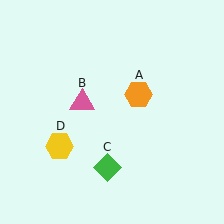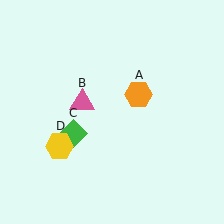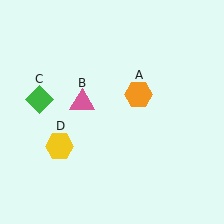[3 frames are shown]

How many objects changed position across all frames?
1 object changed position: green diamond (object C).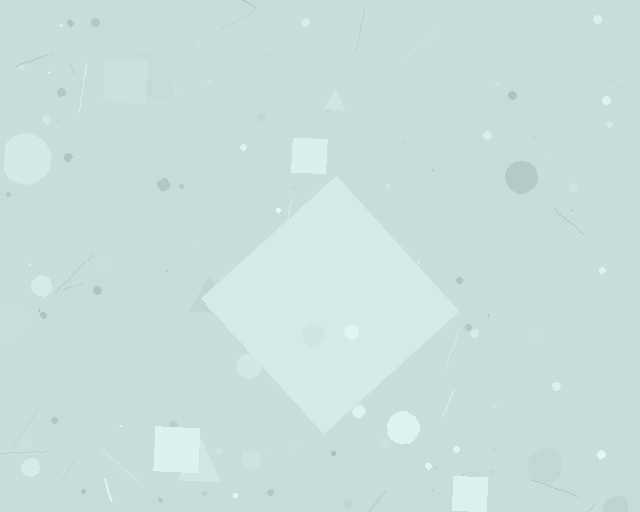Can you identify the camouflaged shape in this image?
The camouflaged shape is a diamond.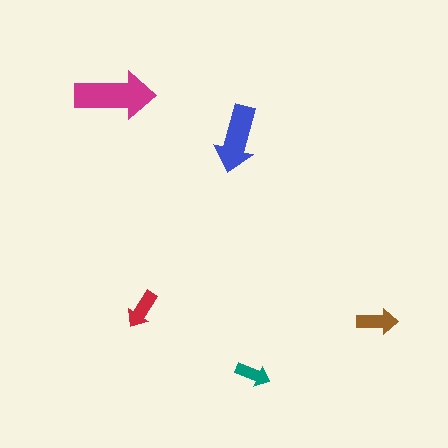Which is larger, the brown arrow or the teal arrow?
The brown one.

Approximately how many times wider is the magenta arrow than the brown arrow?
About 2 times wider.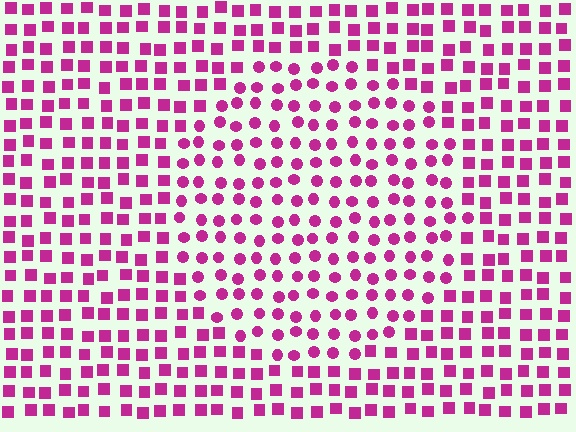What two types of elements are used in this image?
The image uses circles inside the circle region and squares outside it.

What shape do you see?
I see a circle.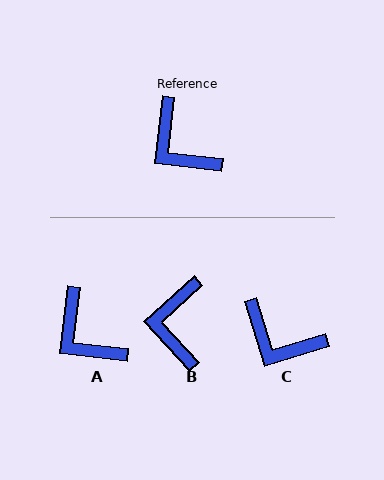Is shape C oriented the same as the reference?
No, it is off by about 24 degrees.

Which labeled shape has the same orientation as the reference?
A.